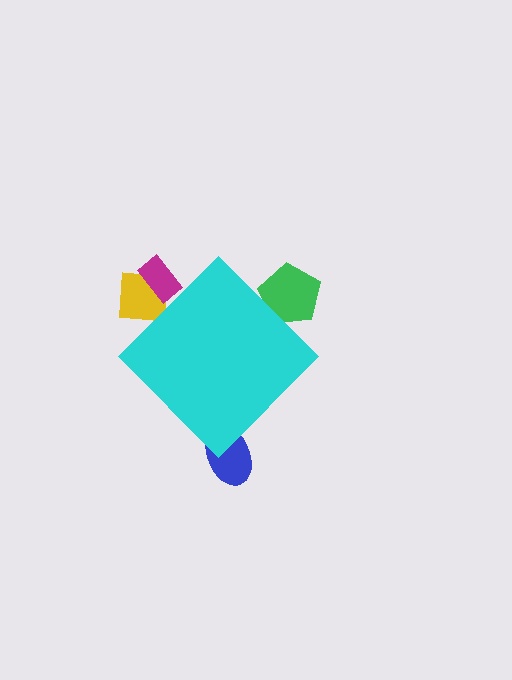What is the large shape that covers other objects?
A cyan diamond.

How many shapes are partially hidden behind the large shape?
4 shapes are partially hidden.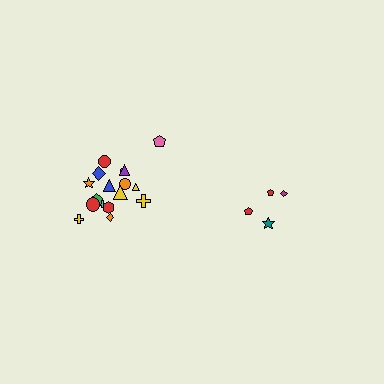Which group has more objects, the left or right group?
The left group.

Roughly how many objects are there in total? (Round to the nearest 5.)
Roughly 20 objects in total.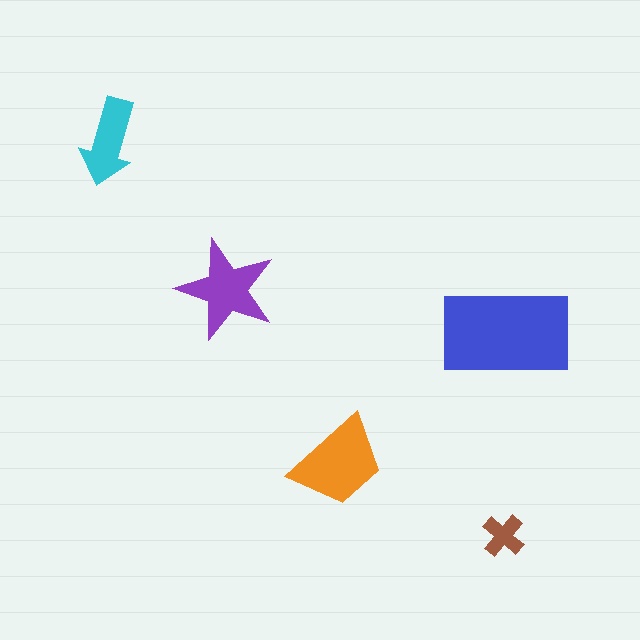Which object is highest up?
The cyan arrow is topmost.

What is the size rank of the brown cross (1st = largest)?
5th.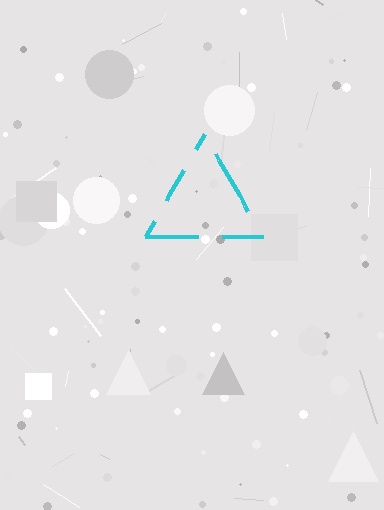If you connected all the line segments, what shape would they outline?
They would outline a triangle.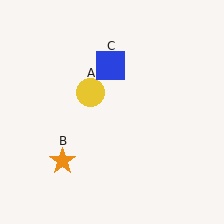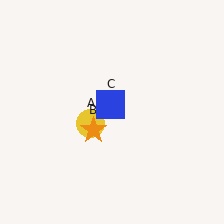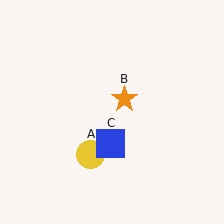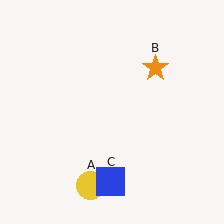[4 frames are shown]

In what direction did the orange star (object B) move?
The orange star (object B) moved up and to the right.